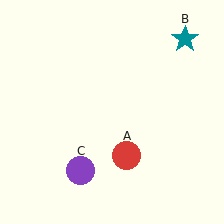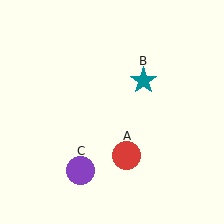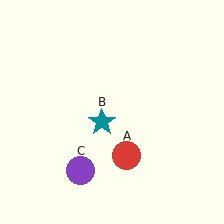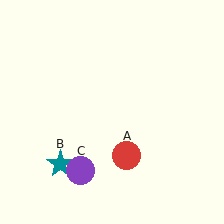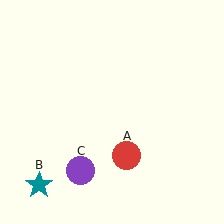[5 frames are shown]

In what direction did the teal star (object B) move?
The teal star (object B) moved down and to the left.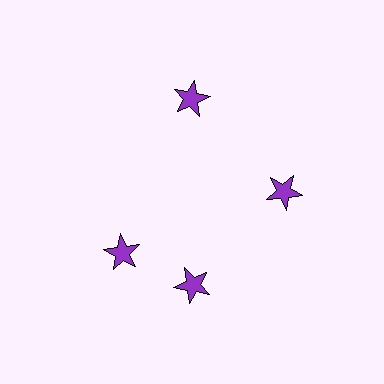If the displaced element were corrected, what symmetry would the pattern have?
It would have 4-fold rotational symmetry — the pattern would map onto itself every 90 degrees.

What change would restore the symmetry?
The symmetry would be restored by rotating it back into even spacing with its neighbors so that all 4 stars sit at equal angles and equal distance from the center.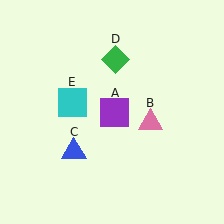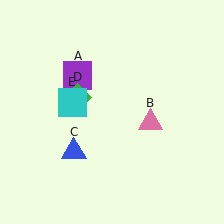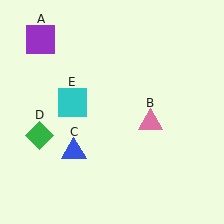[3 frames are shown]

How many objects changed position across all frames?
2 objects changed position: purple square (object A), green diamond (object D).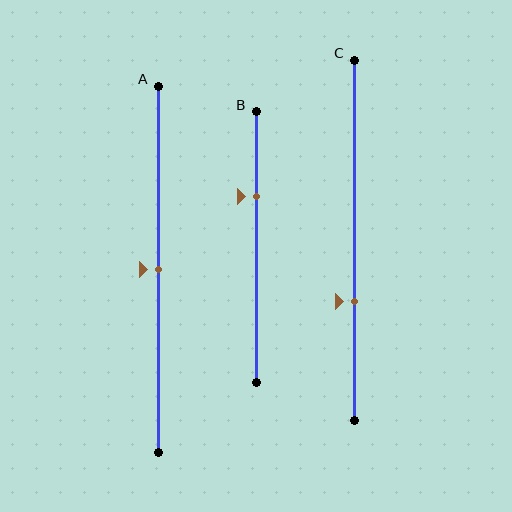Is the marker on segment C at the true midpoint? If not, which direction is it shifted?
No, the marker on segment C is shifted downward by about 17% of the segment length.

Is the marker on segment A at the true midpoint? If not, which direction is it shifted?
Yes, the marker on segment A is at the true midpoint.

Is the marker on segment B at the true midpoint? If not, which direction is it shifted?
No, the marker on segment B is shifted upward by about 19% of the segment length.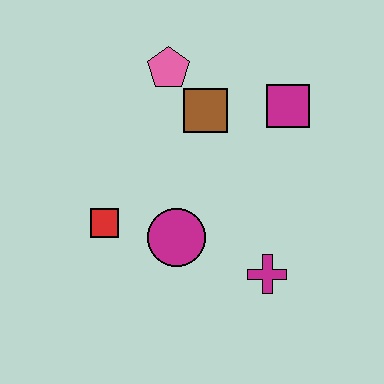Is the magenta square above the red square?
Yes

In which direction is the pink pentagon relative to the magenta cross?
The pink pentagon is above the magenta cross.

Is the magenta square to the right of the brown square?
Yes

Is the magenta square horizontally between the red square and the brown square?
No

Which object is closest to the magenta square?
The brown square is closest to the magenta square.